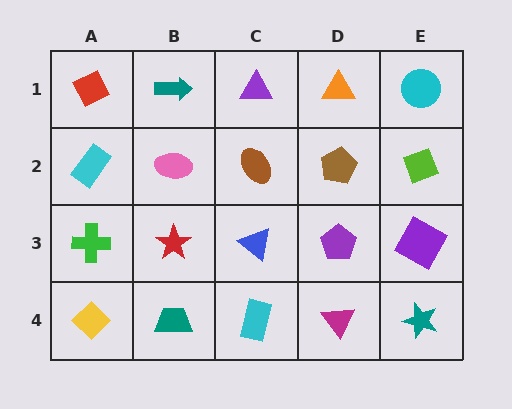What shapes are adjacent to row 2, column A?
A red diamond (row 1, column A), a green cross (row 3, column A), a pink ellipse (row 2, column B).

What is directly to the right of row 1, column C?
An orange triangle.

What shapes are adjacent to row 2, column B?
A teal arrow (row 1, column B), a red star (row 3, column B), a cyan rectangle (row 2, column A), a brown ellipse (row 2, column C).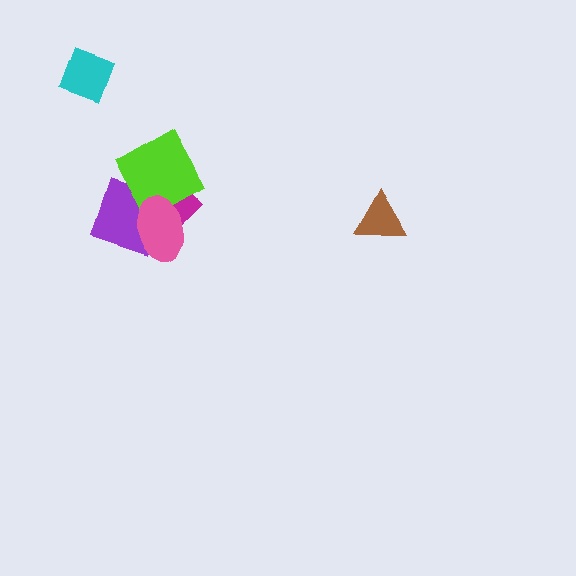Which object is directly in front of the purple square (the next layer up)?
The lime diamond is directly in front of the purple square.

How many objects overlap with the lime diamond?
3 objects overlap with the lime diamond.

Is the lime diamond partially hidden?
Yes, it is partially covered by another shape.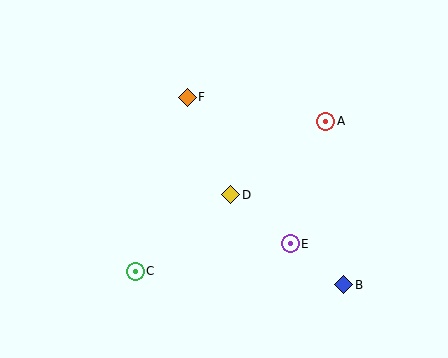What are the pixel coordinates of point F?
Point F is at (187, 97).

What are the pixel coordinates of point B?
Point B is at (344, 285).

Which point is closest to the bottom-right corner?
Point B is closest to the bottom-right corner.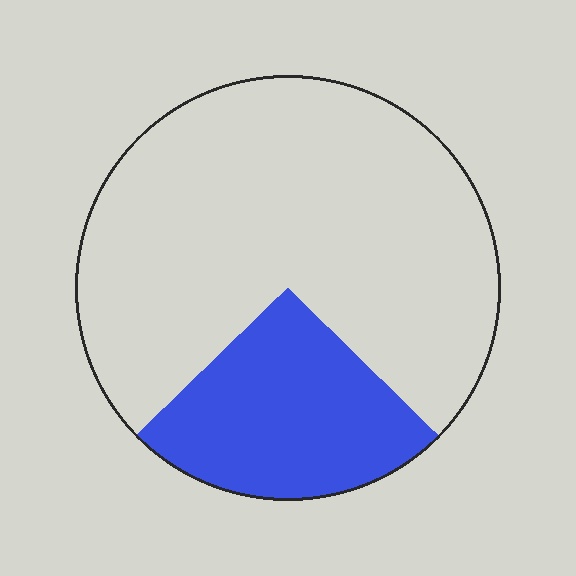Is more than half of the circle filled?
No.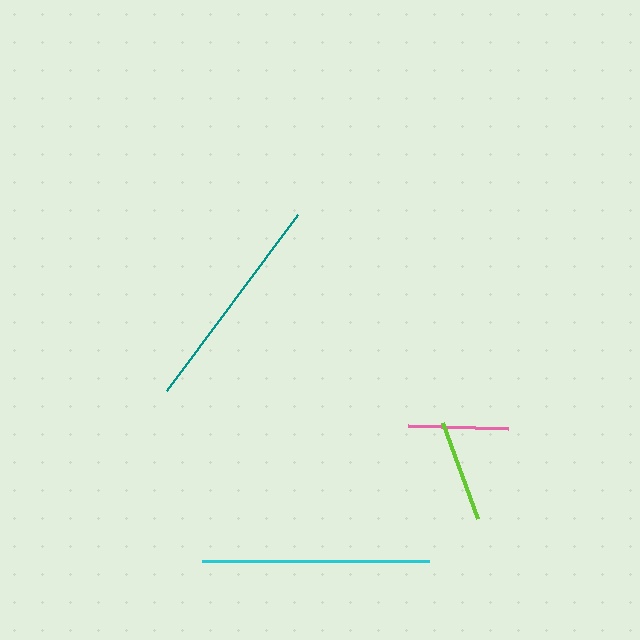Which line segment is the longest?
The cyan line is the longest at approximately 227 pixels.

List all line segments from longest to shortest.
From longest to shortest: cyan, teal, lime, pink.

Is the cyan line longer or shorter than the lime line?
The cyan line is longer than the lime line.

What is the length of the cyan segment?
The cyan segment is approximately 227 pixels long.